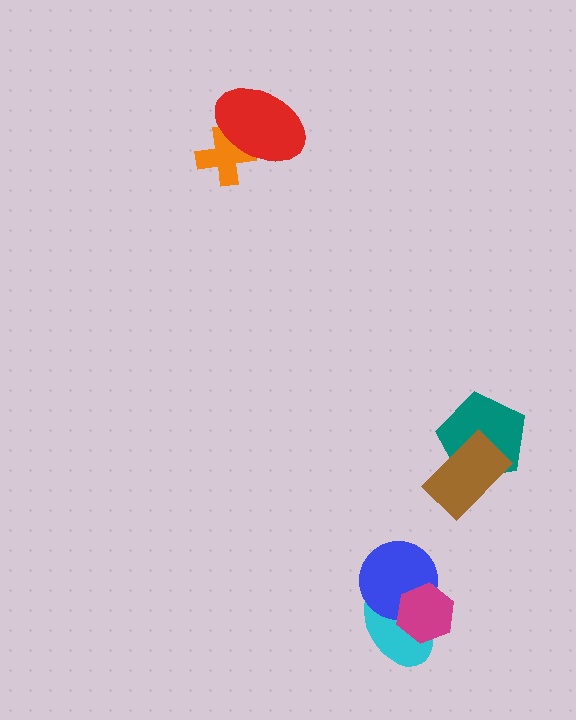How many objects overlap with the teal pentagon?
1 object overlaps with the teal pentagon.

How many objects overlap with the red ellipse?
1 object overlaps with the red ellipse.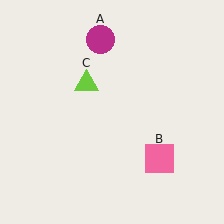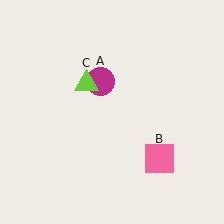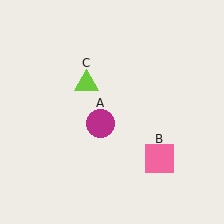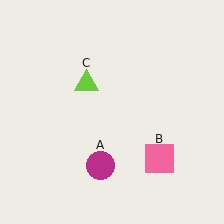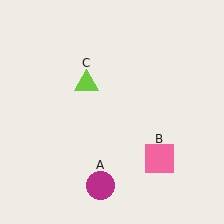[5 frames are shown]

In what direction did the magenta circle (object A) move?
The magenta circle (object A) moved down.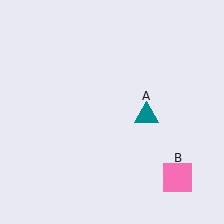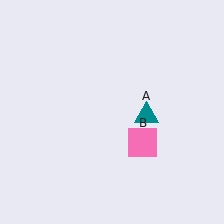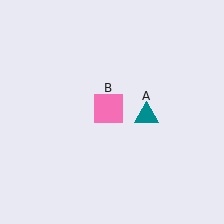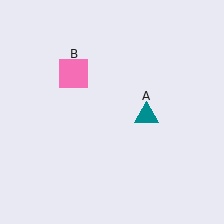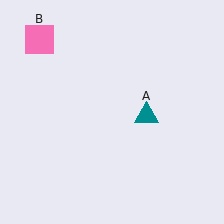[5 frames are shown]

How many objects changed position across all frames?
1 object changed position: pink square (object B).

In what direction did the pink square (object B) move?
The pink square (object B) moved up and to the left.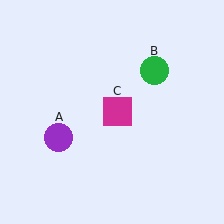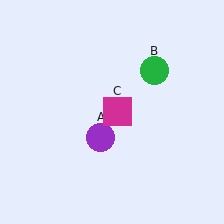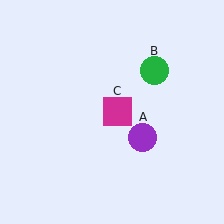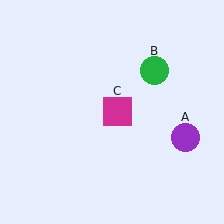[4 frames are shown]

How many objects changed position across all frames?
1 object changed position: purple circle (object A).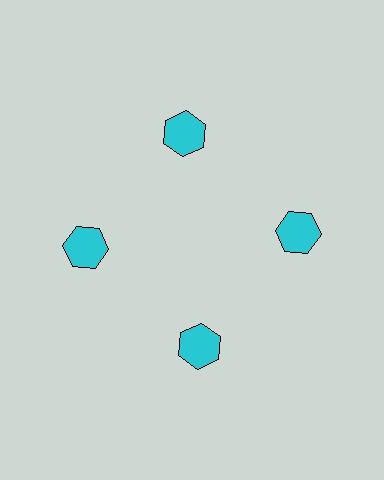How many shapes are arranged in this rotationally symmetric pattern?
There are 4 shapes, arranged in 4 groups of 1.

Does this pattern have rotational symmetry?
Yes, this pattern has 4-fold rotational symmetry. It looks the same after rotating 90 degrees around the center.